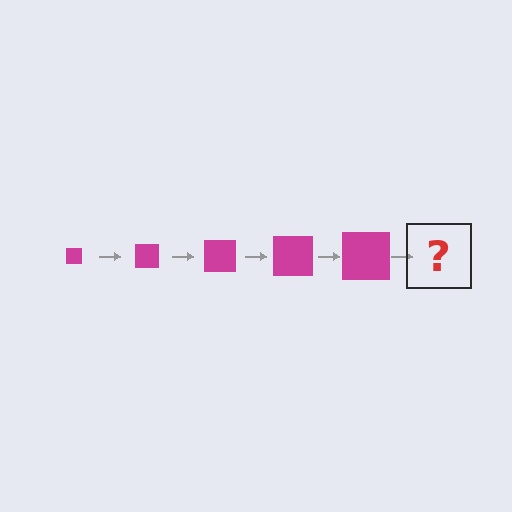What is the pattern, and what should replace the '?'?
The pattern is that the square gets progressively larger each step. The '?' should be a magenta square, larger than the previous one.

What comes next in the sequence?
The next element should be a magenta square, larger than the previous one.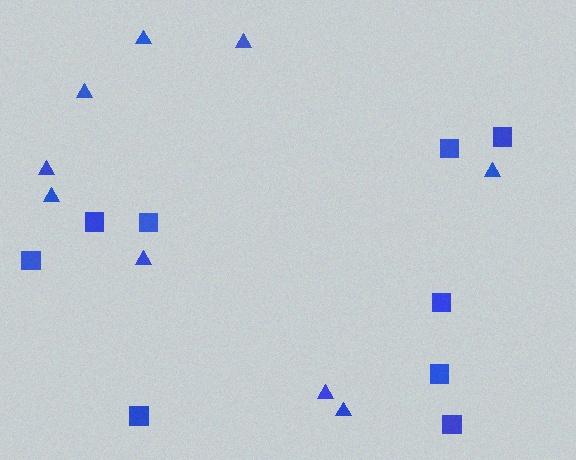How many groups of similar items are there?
There are 2 groups: one group of triangles (9) and one group of squares (9).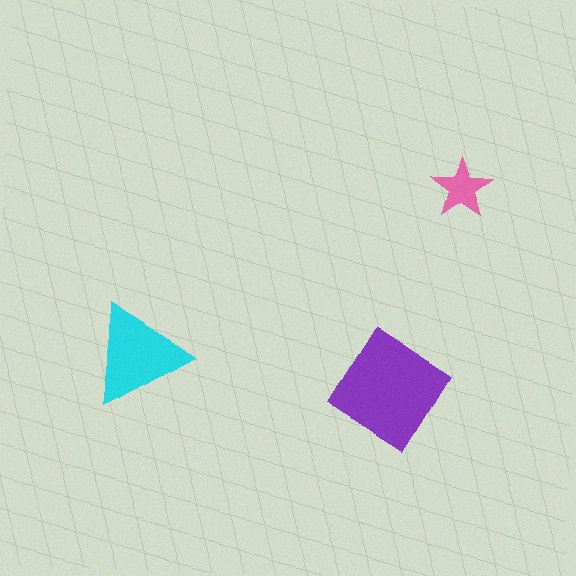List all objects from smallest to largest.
The pink star, the cyan triangle, the purple diamond.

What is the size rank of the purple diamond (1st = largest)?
1st.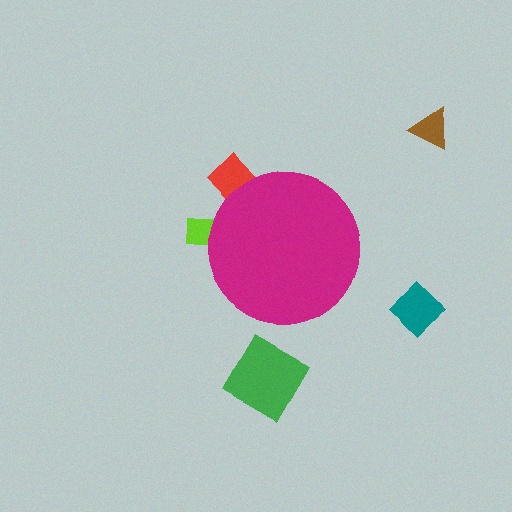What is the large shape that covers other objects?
A magenta circle.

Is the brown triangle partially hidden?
No, the brown triangle is fully visible.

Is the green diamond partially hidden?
No, the green diamond is fully visible.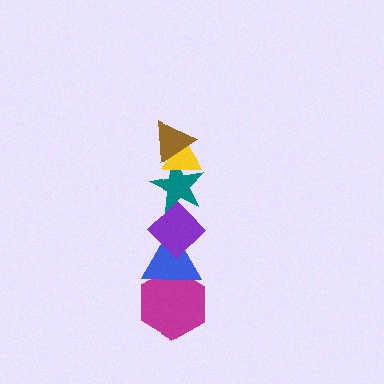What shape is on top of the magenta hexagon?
The blue triangle is on top of the magenta hexagon.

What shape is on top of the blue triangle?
The purple diamond is on top of the blue triangle.